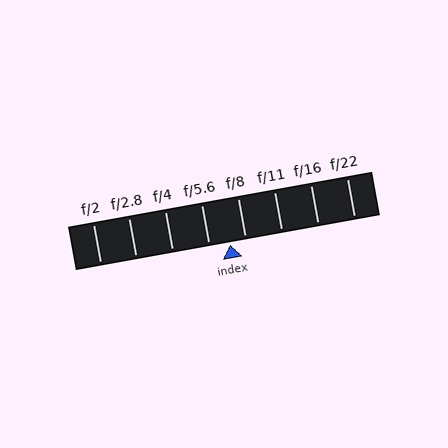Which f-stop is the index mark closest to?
The index mark is closest to f/8.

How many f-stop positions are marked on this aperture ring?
There are 8 f-stop positions marked.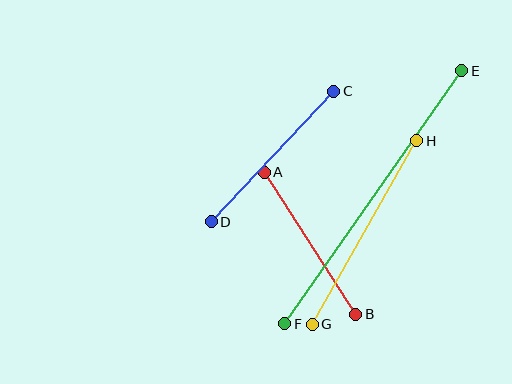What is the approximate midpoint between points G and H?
The midpoint is at approximately (365, 233) pixels.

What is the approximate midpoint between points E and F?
The midpoint is at approximately (373, 197) pixels.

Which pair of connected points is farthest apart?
Points E and F are farthest apart.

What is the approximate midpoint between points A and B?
The midpoint is at approximately (310, 243) pixels.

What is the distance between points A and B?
The distance is approximately 169 pixels.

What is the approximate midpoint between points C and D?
The midpoint is at approximately (272, 156) pixels.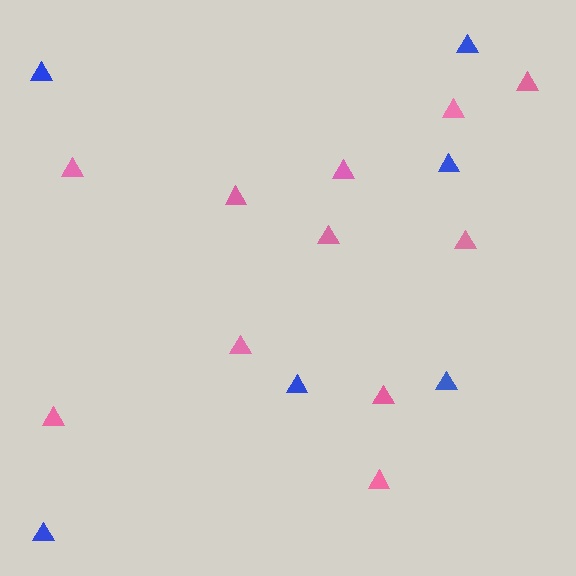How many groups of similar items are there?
There are 2 groups: one group of blue triangles (6) and one group of pink triangles (11).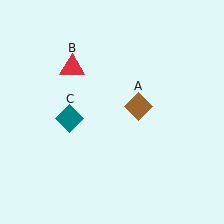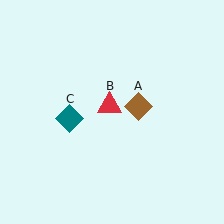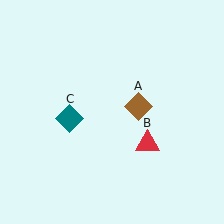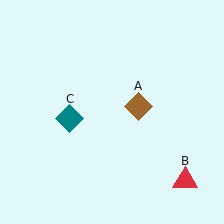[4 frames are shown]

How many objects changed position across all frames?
1 object changed position: red triangle (object B).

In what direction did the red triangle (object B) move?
The red triangle (object B) moved down and to the right.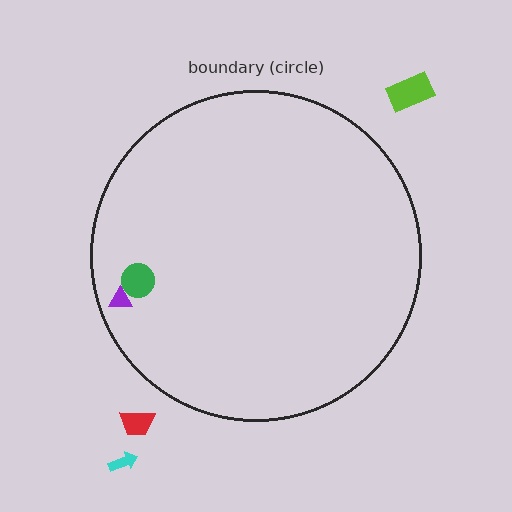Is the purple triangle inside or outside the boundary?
Inside.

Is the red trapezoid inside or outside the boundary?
Outside.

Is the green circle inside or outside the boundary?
Inside.